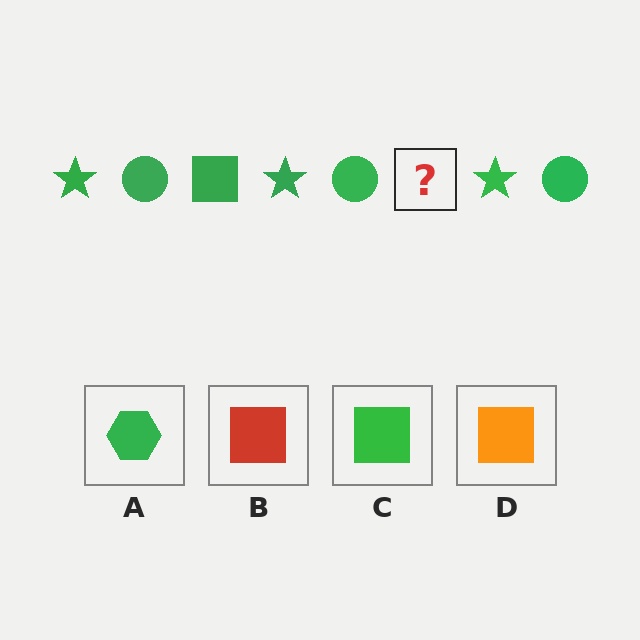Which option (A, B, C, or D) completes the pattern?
C.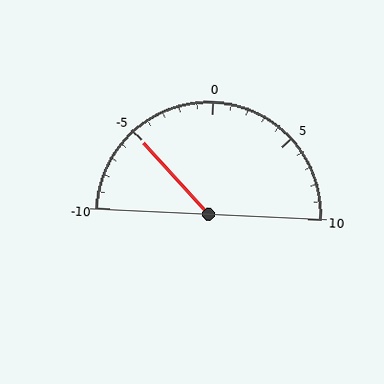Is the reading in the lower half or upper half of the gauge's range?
The reading is in the lower half of the range (-10 to 10).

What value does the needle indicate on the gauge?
The needle indicates approximately -5.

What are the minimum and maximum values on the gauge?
The gauge ranges from -10 to 10.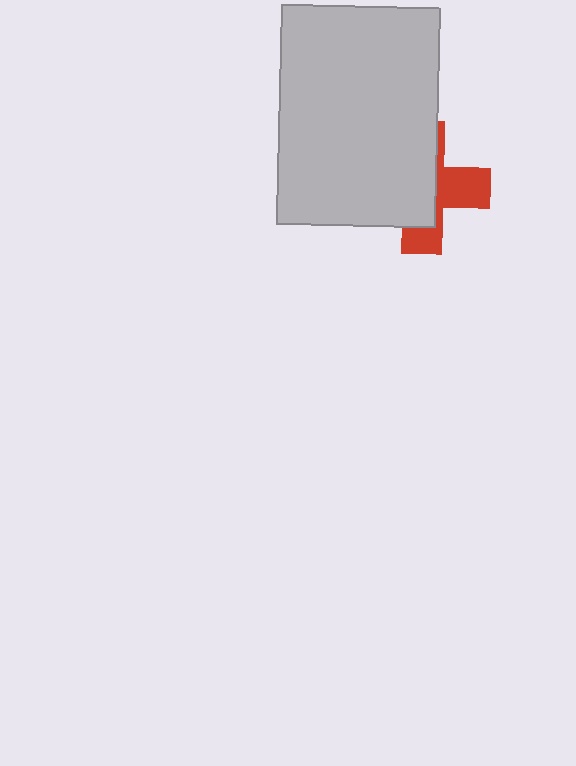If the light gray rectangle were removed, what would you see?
You would see the complete red cross.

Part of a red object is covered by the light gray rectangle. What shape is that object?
It is a cross.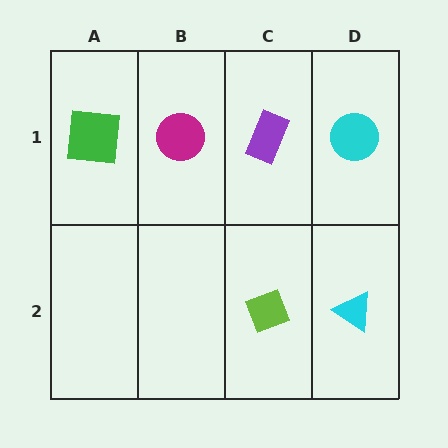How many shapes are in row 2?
2 shapes.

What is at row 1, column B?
A magenta circle.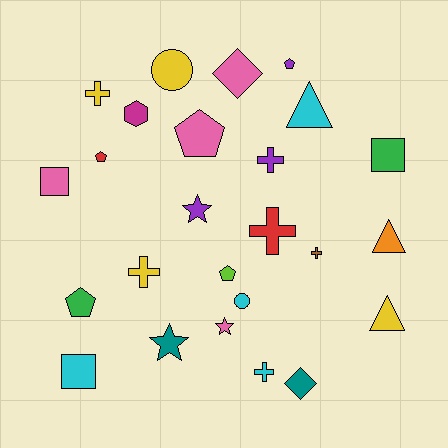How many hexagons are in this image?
There is 1 hexagon.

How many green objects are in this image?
There are 2 green objects.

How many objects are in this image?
There are 25 objects.